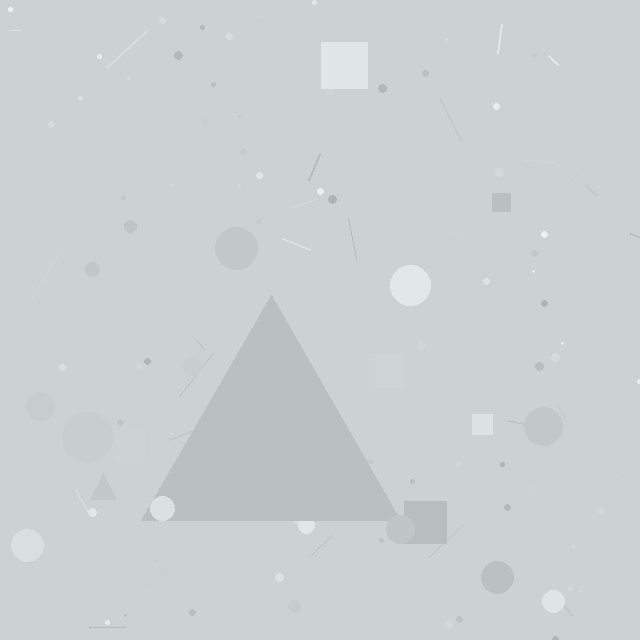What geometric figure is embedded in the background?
A triangle is embedded in the background.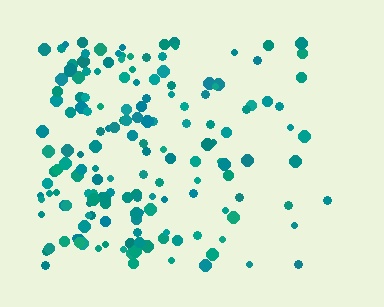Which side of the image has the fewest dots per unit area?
The right.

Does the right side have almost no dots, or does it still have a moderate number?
Still a moderate number, just noticeably fewer than the left.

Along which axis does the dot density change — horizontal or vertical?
Horizontal.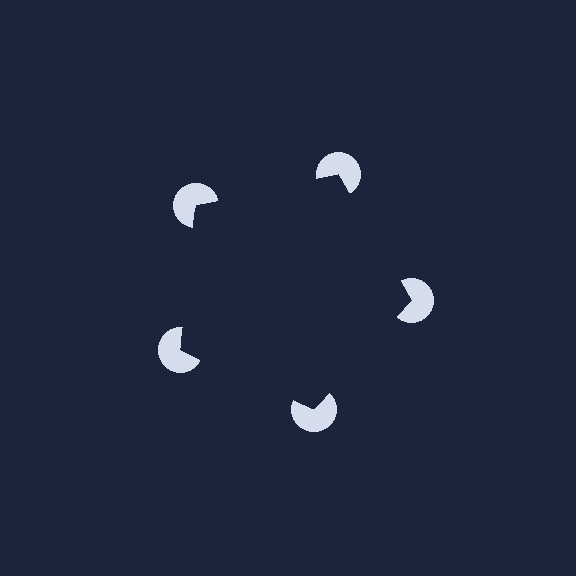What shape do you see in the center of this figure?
An illusory pentagon — its edges are inferred from the aligned wedge cuts in the pac-man discs, not physically drawn.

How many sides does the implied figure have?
5 sides.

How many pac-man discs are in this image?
There are 5 — one at each vertex of the illusory pentagon.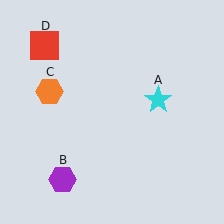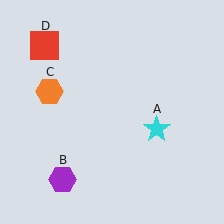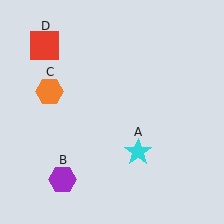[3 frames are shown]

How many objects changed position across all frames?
1 object changed position: cyan star (object A).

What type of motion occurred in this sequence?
The cyan star (object A) rotated clockwise around the center of the scene.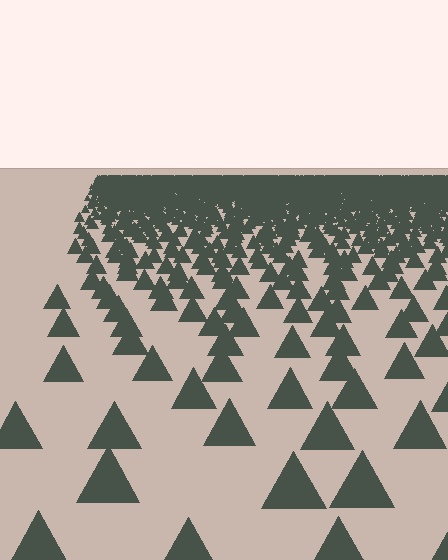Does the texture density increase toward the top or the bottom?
Density increases toward the top.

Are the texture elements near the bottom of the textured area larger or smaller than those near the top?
Larger. Near the bottom, elements are closer to the viewer and appear at a bigger on-screen size.